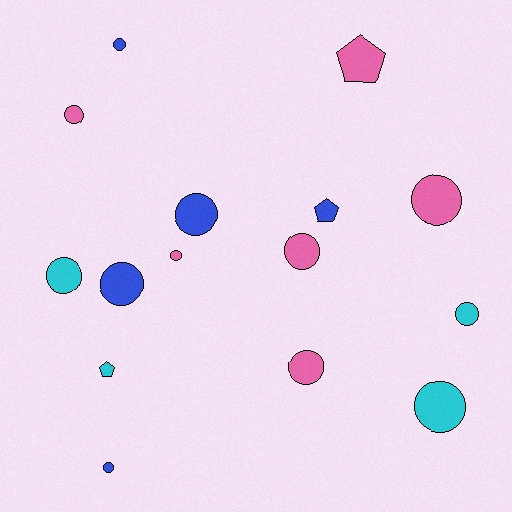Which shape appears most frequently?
Circle, with 12 objects.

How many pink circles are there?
There are 5 pink circles.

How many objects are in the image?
There are 15 objects.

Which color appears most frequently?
Pink, with 6 objects.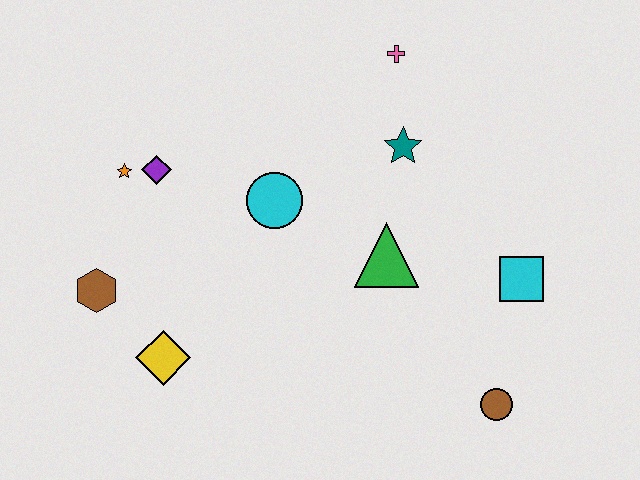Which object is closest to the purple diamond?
The orange star is closest to the purple diamond.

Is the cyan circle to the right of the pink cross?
No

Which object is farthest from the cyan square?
The brown hexagon is farthest from the cyan square.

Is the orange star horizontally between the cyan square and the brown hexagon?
Yes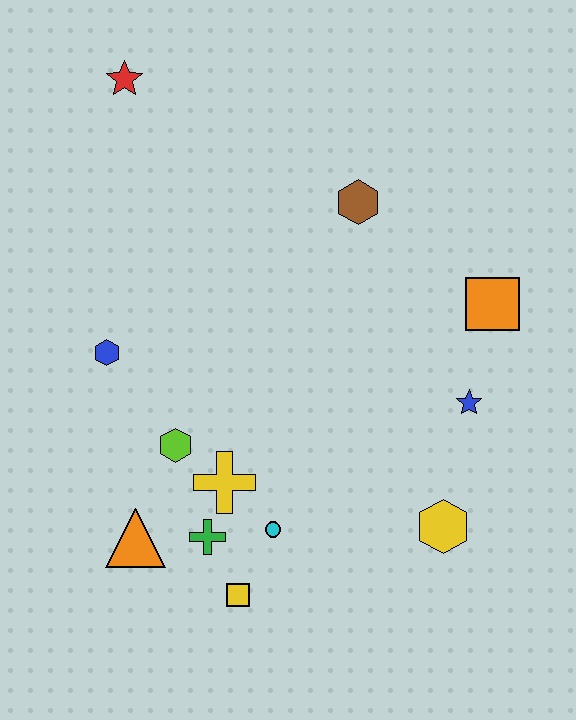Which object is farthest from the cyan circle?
The red star is farthest from the cyan circle.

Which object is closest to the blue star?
The orange square is closest to the blue star.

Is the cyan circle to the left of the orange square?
Yes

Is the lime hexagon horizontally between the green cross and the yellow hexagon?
No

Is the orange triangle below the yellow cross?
Yes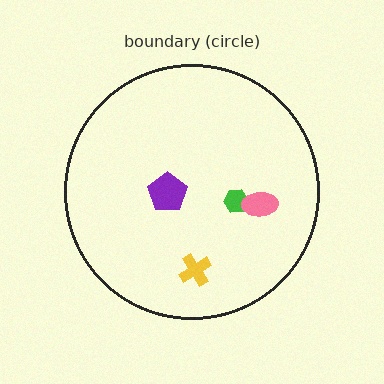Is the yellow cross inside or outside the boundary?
Inside.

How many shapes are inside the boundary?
4 inside, 0 outside.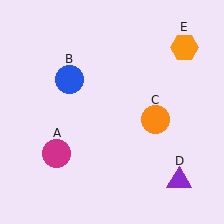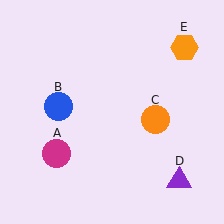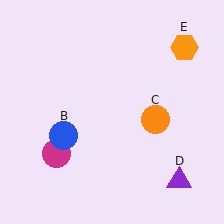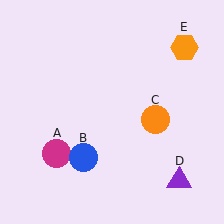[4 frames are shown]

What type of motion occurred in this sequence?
The blue circle (object B) rotated counterclockwise around the center of the scene.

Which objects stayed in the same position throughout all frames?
Magenta circle (object A) and orange circle (object C) and purple triangle (object D) and orange hexagon (object E) remained stationary.